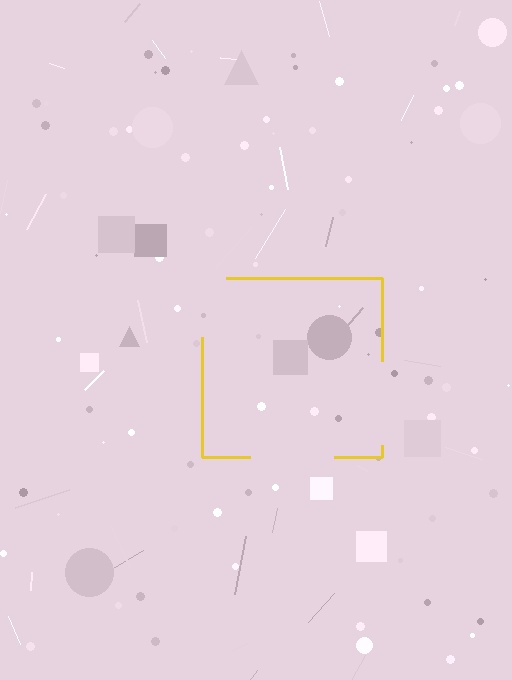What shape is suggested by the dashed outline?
The dashed outline suggests a square.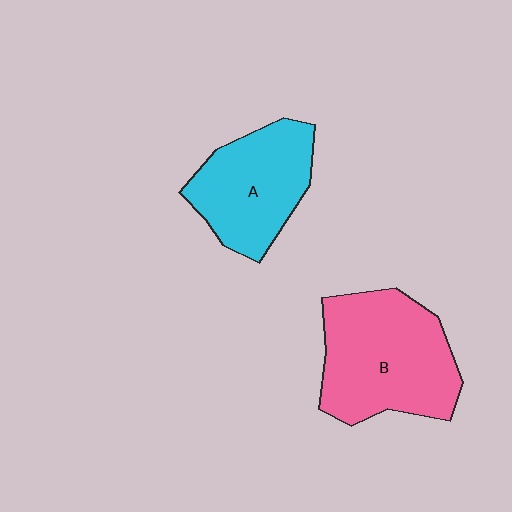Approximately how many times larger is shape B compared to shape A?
Approximately 1.3 times.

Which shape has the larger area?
Shape B (pink).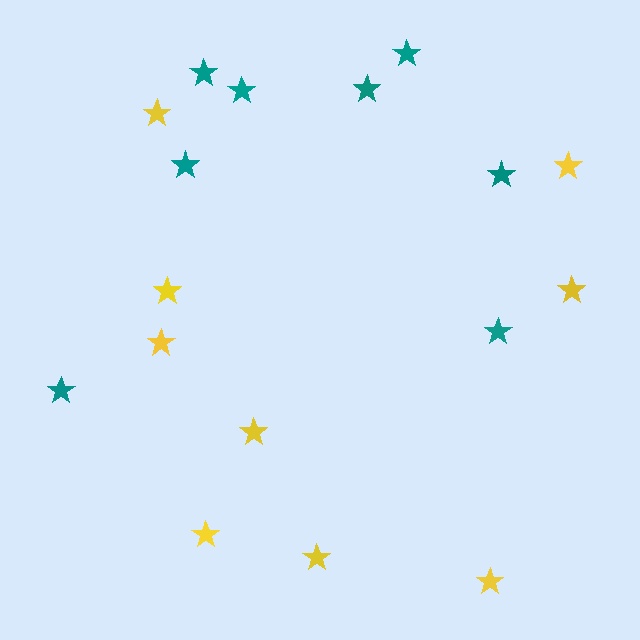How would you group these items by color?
There are 2 groups: one group of yellow stars (9) and one group of teal stars (8).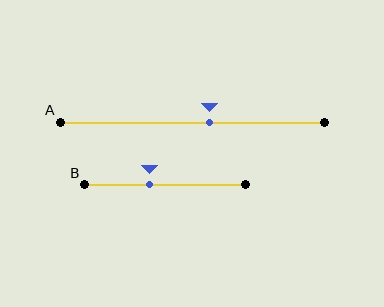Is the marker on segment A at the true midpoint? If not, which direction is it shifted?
No, the marker on segment A is shifted to the right by about 7% of the segment length.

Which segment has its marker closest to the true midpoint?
Segment A has its marker closest to the true midpoint.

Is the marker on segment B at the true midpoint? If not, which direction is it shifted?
No, the marker on segment B is shifted to the left by about 10% of the segment length.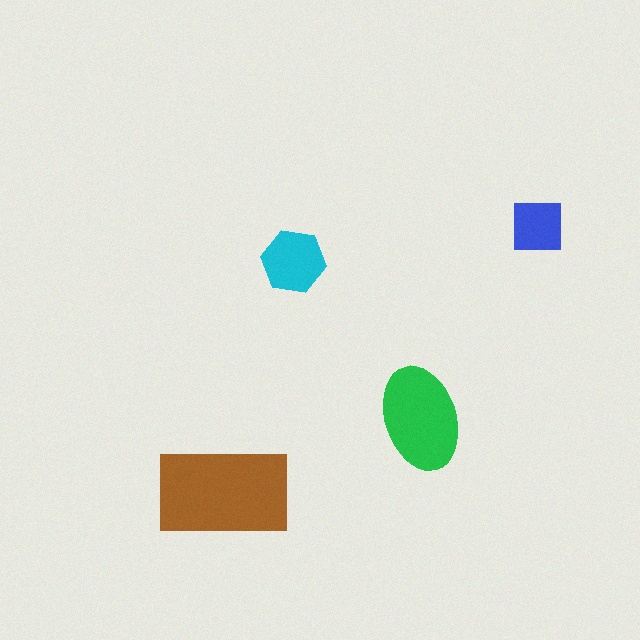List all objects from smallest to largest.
The blue square, the cyan hexagon, the green ellipse, the brown rectangle.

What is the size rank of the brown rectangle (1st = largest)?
1st.